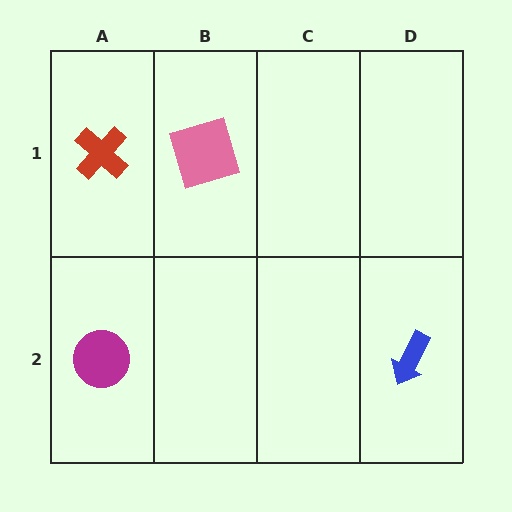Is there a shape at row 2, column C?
No, that cell is empty.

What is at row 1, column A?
A red cross.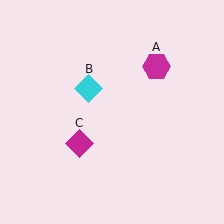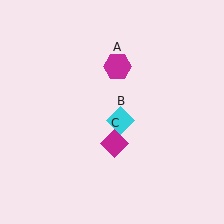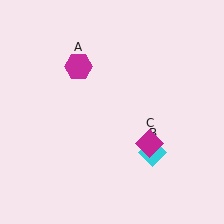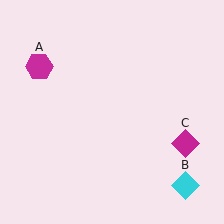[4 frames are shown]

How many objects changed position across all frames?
3 objects changed position: magenta hexagon (object A), cyan diamond (object B), magenta diamond (object C).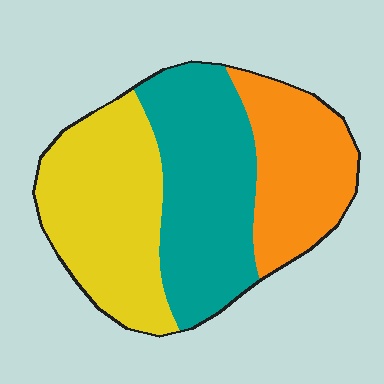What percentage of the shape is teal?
Teal covers around 35% of the shape.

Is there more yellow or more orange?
Yellow.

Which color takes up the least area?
Orange, at roughly 25%.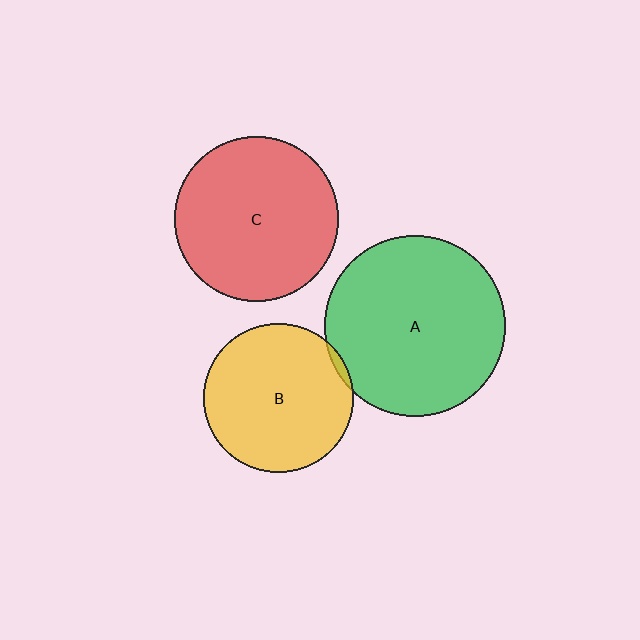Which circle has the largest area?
Circle A (green).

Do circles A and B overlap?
Yes.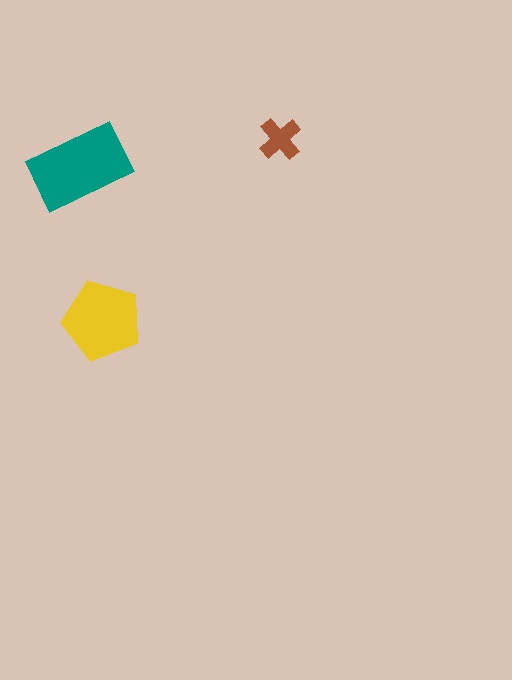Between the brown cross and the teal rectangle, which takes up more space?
The teal rectangle.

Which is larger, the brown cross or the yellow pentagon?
The yellow pentagon.